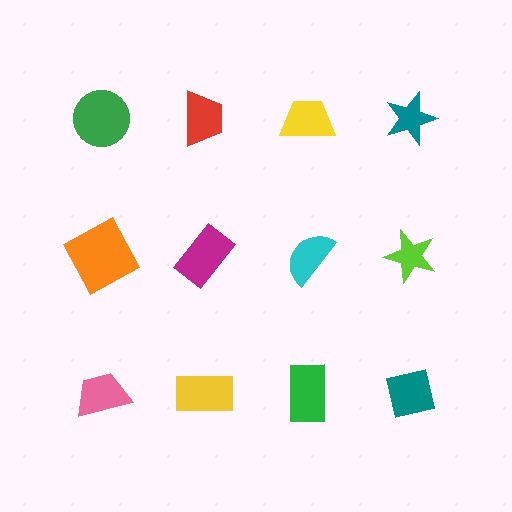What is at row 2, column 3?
A cyan semicircle.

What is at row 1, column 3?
A yellow trapezoid.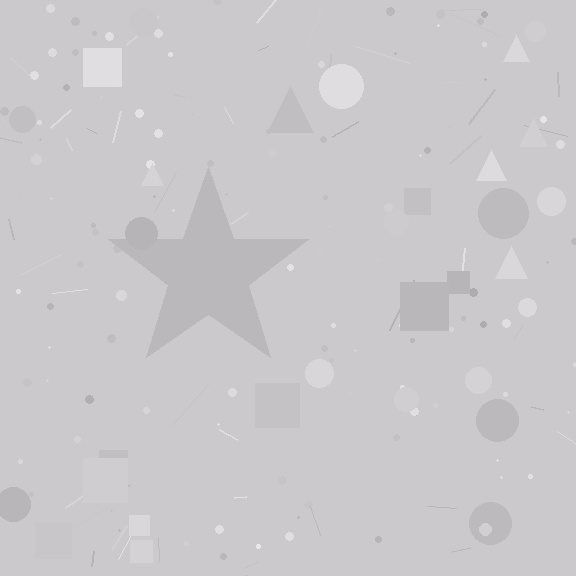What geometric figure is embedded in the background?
A star is embedded in the background.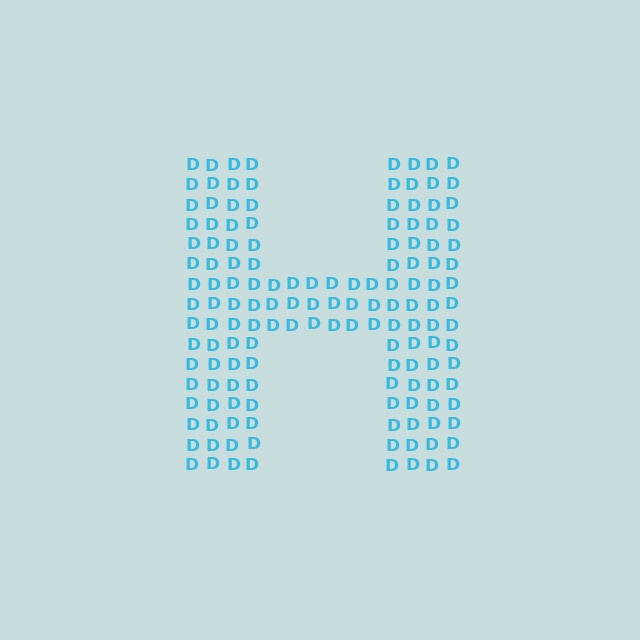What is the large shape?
The large shape is the letter H.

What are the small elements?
The small elements are letter D's.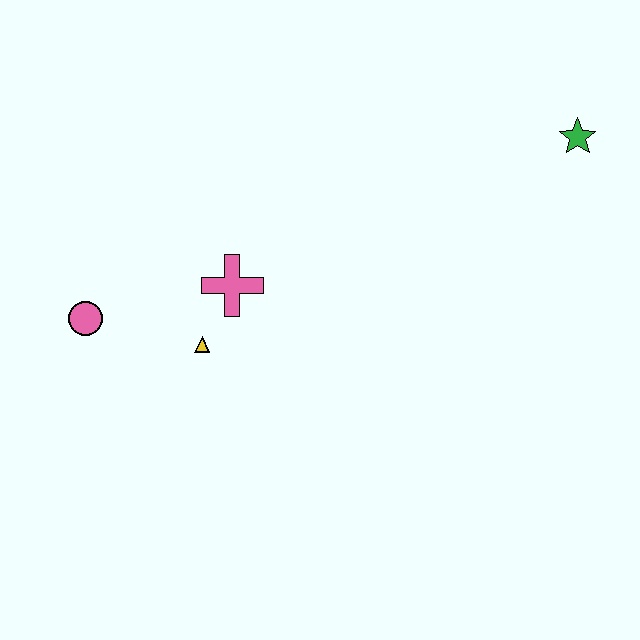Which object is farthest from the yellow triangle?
The green star is farthest from the yellow triangle.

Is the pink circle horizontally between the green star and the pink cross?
No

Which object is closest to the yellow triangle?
The pink cross is closest to the yellow triangle.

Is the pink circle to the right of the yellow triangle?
No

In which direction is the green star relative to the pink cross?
The green star is to the right of the pink cross.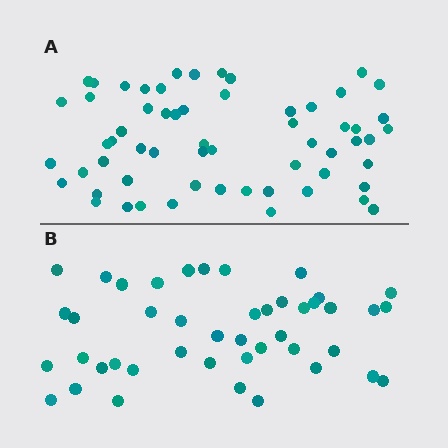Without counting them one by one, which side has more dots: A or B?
Region A (the top region) has more dots.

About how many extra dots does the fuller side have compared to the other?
Region A has approximately 15 more dots than region B.